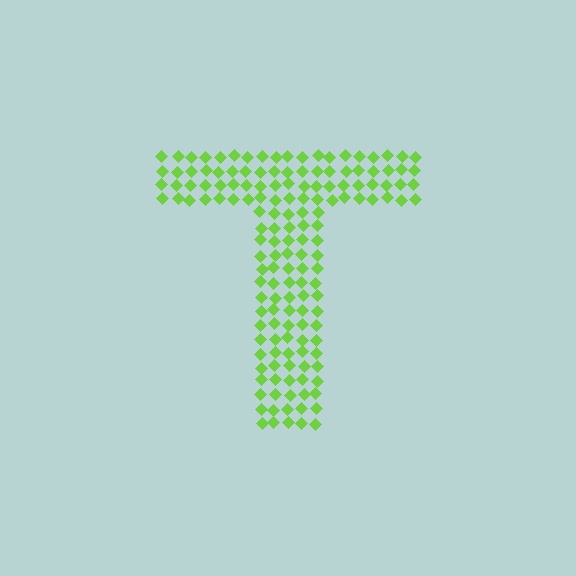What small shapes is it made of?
It is made of small diamonds.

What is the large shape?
The large shape is the letter T.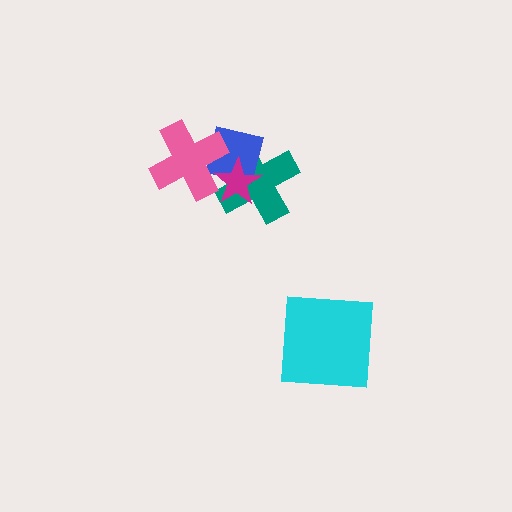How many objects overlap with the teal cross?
3 objects overlap with the teal cross.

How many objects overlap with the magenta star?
3 objects overlap with the magenta star.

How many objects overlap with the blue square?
3 objects overlap with the blue square.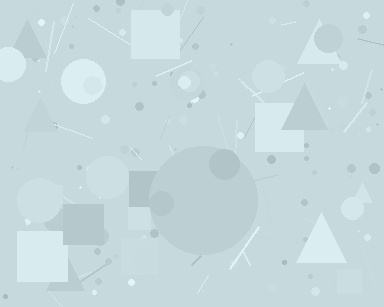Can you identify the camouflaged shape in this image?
The camouflaged shape is a circle.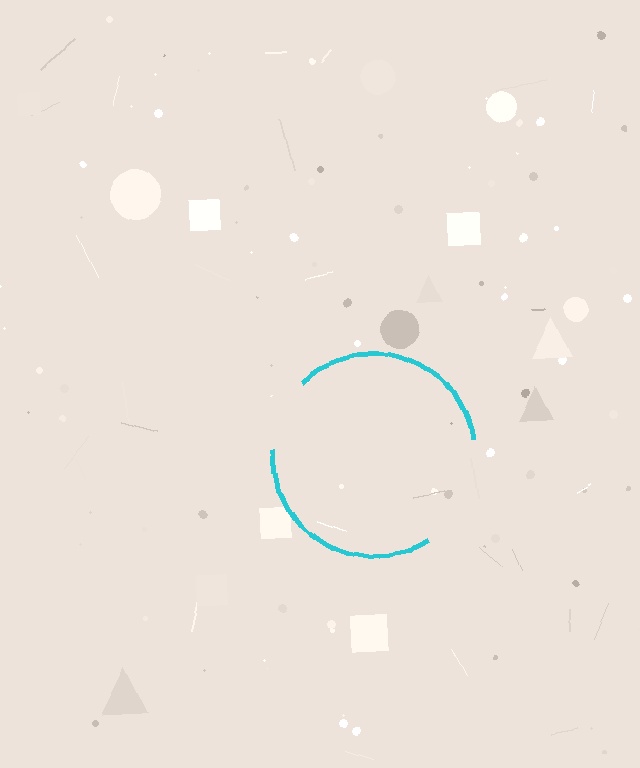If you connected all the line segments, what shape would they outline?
They would outline a circle.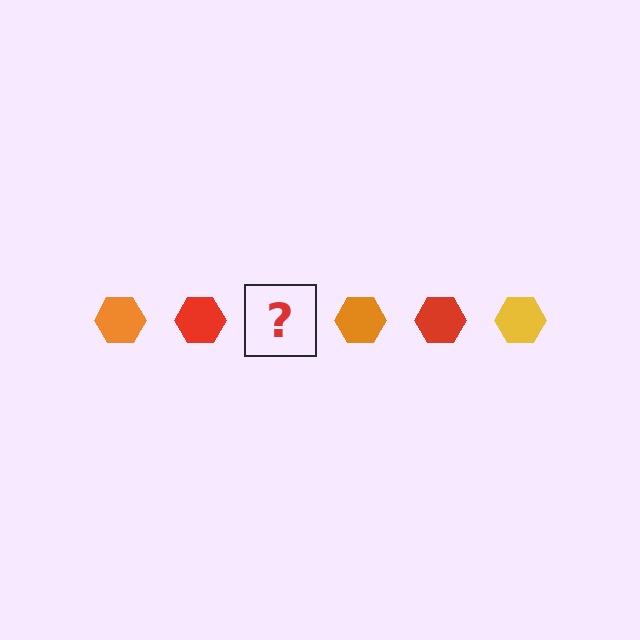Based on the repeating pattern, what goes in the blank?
The blank should be a yellow hexagon.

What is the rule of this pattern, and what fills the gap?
The rule is that the pattern cycles through orange, red, yellow hexagons. The gap should be filled with a yellow hexagon.